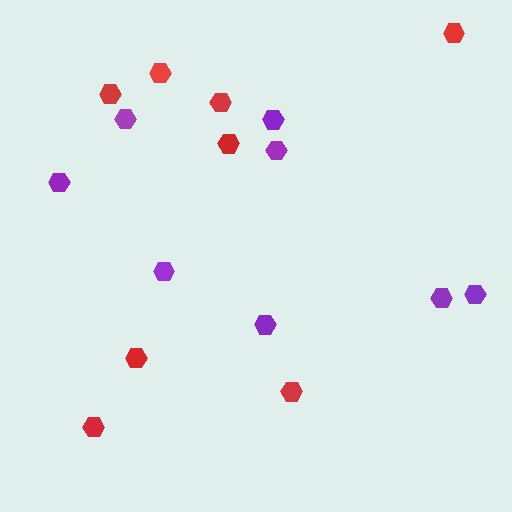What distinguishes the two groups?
There are 2 groups: one group of red hexagons (8) and one group of purple hexagons (8).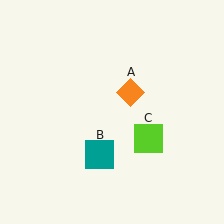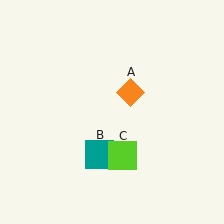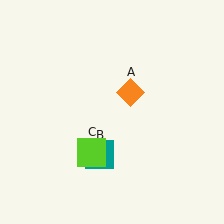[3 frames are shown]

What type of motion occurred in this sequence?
The lime square (object C) rotated clockwise around the center of the scene.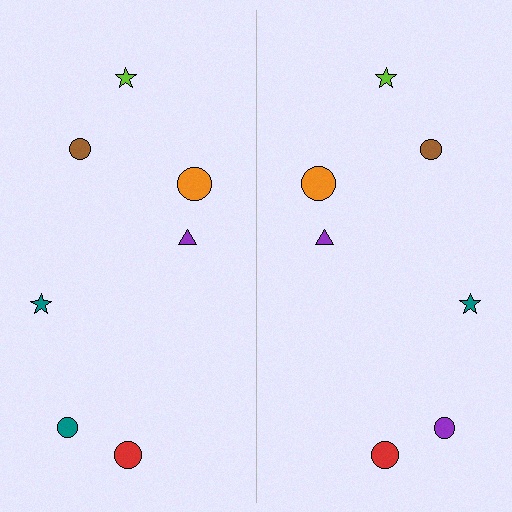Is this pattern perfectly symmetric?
No, the pattern is not perfectly symmetric. The purple circle on the right side breaks the symmetry — its mirror counterpart is teal.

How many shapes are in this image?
There are 14 shapes in this image.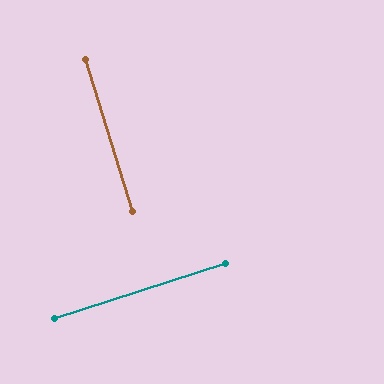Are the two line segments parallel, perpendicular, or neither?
Perpendicular — they meet at approximately 89°.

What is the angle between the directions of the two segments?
Approximately 89 degrees.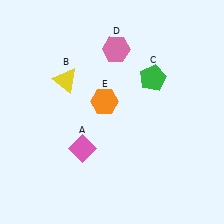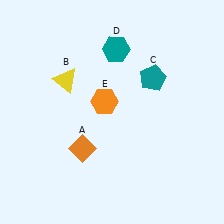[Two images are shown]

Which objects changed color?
A changed from pink to orange. C changed from green to teal. D changed from pink to teal.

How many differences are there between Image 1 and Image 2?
There are 3 differences between the two images.